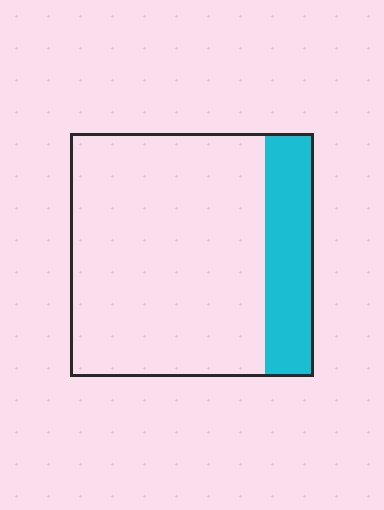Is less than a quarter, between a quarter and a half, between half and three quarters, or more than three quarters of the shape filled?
Less than a quarter.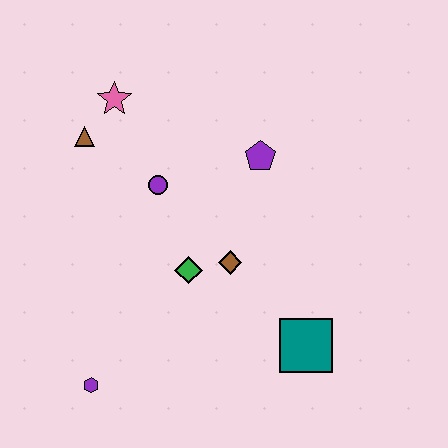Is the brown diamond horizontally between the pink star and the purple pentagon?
Yes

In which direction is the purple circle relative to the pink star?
The purple circle is below the pink star.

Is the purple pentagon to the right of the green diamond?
Yes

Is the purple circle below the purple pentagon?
Yes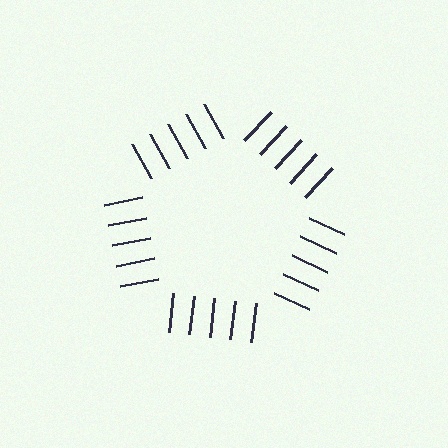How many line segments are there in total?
25 — 5 along each of the 5 edges.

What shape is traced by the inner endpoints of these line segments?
An illusory pentagon — the line segments terminate on its edges but no continuous stroke is drawn.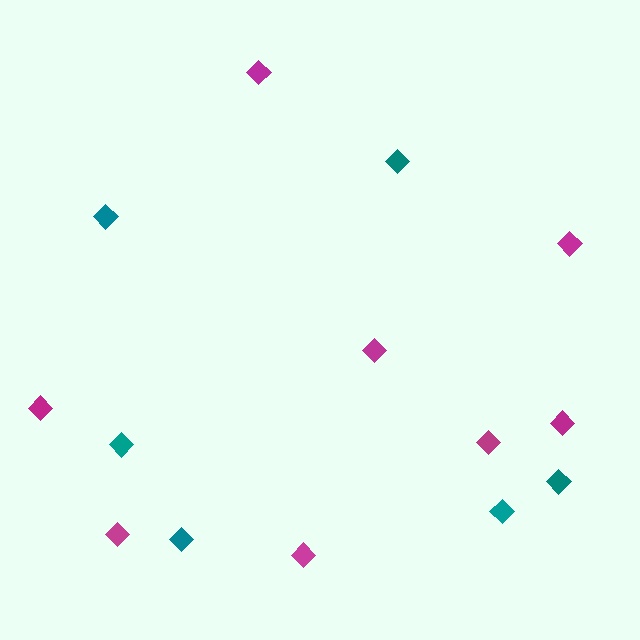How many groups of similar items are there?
There are 2 groups: one group of magenta diamonds (8) and one group of teal diamonds (6).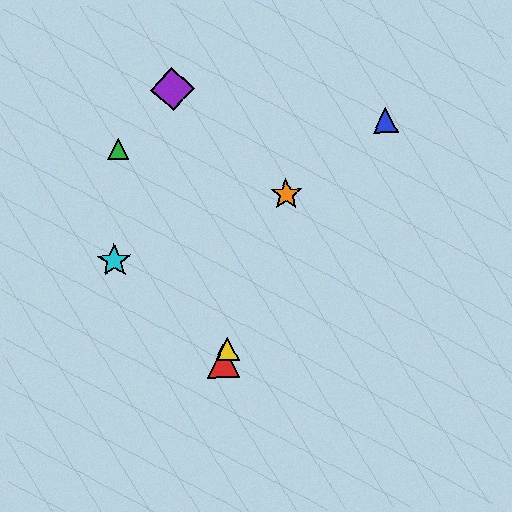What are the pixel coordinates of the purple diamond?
The purple diamond is at (173, 89).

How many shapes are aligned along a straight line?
3 shapes (the red triangle, the yellow triangle, the orange star) are aligned along a straight line.